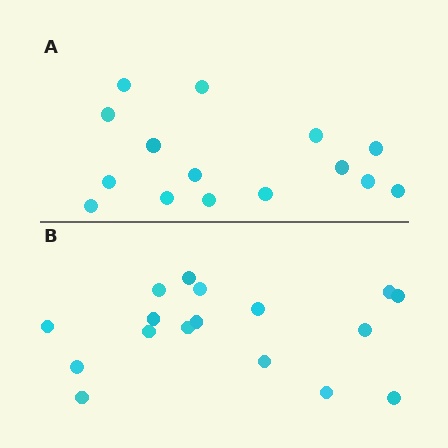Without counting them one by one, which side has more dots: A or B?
Region B (the bottom region) has more dots.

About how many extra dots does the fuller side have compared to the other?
Region B has just a few more — roughly 2 or 3 more dots than region A.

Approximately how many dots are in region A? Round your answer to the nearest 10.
About 20 dots. (The exact count is 15, which rounds to 20.)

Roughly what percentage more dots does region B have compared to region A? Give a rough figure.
About 15% more.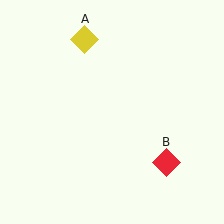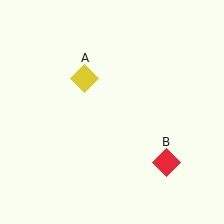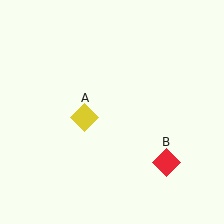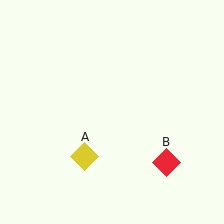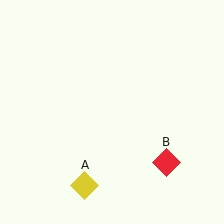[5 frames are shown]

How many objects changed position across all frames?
1 object changed position: yellow diamond (object A).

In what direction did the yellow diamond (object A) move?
The yellow diamond (object A) moved down.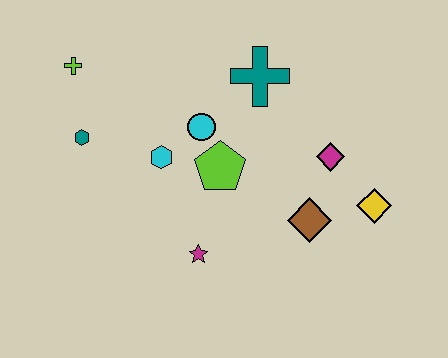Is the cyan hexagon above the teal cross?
No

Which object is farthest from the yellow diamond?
The lime cross is farthest from the yellow diamond.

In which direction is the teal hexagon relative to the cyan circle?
The teal hexagon is to the left of the cyan circle.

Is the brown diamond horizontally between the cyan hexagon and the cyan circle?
No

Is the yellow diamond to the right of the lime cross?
Yes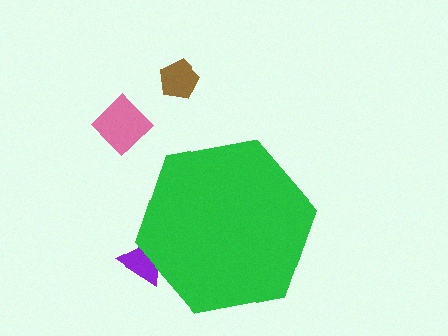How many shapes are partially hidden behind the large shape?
1 shape is partially hidden.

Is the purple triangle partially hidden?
Yes, the purple triangle is partially hidden behind the green hexagon.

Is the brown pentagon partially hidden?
No, the brown pentagon is fully visible.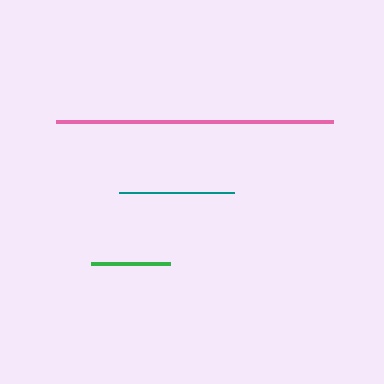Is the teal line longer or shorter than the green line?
The teal line is longer than the green line.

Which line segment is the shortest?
The green line is the shortest at approximately 79 pixels.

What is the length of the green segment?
The green segment is approximately 79 pixels long.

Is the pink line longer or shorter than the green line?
The pink line is longer than the green line.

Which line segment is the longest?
The pink line is the longest at approximately 278 pixels.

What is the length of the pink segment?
The pink segment is approximately 278 pixels long.